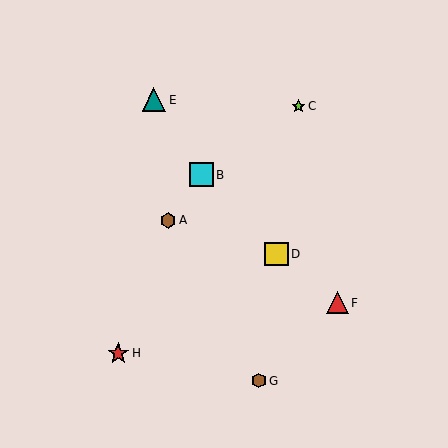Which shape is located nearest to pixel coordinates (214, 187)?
The cyan square (labeled B) at (201, 175) is nearest to that location.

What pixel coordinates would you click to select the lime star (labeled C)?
Click at (298, 106) to select the lime star C.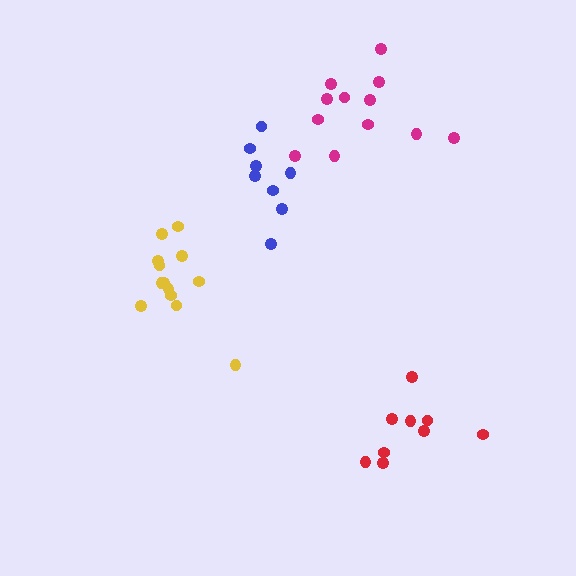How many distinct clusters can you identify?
There are 4 distinct clusters.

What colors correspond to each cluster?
The clusters are colored: yellow, magenta, blue, red.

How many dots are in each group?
Group 1: 13 dots, Group 2: 12 dots, Group 3: 8 dots, Group 4: 9 dots (42 total).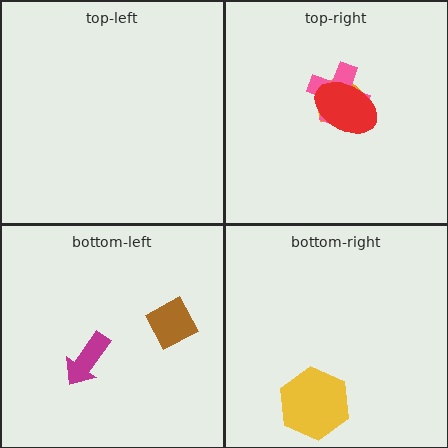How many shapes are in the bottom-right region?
1.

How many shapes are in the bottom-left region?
2.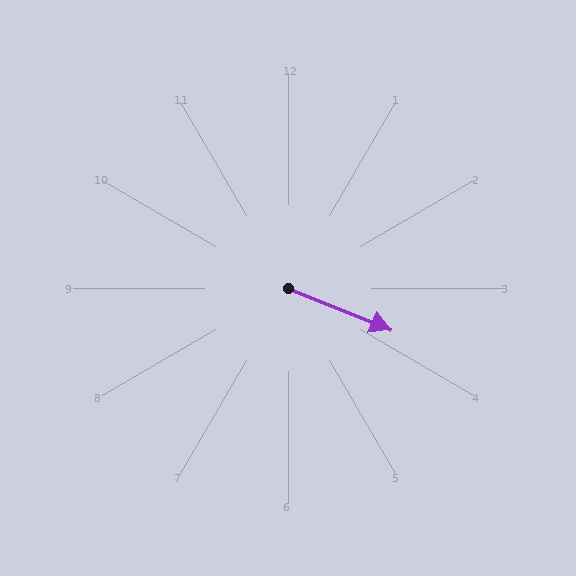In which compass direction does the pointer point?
East.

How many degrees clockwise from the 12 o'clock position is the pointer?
Approximately 112 degrees.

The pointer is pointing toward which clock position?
Roughly 4 o'clock.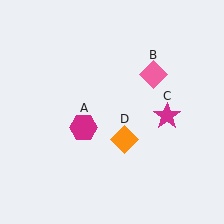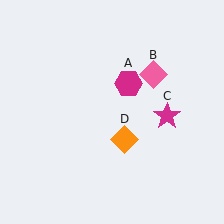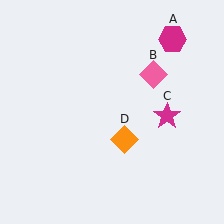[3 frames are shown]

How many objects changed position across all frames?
1 object changed position: magenta hexagon (object A).